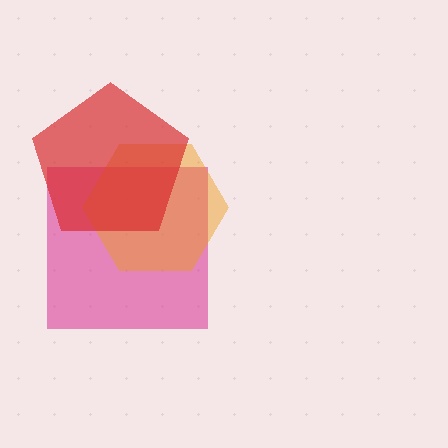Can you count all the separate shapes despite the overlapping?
Yes, there are 3 separate shapes.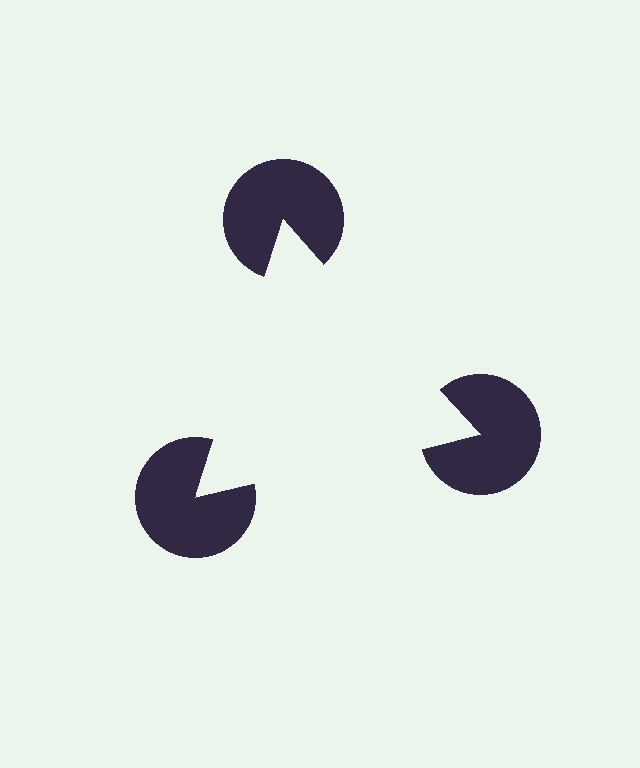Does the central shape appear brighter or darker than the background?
It typically appears slightly brighter than the background, even though no actual brightness change is drawn.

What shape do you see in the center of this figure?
An illusory triangle — its edges are inferred from the aligned wedge cuts in the pac-man discs, not physically drawn.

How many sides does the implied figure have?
3 sides.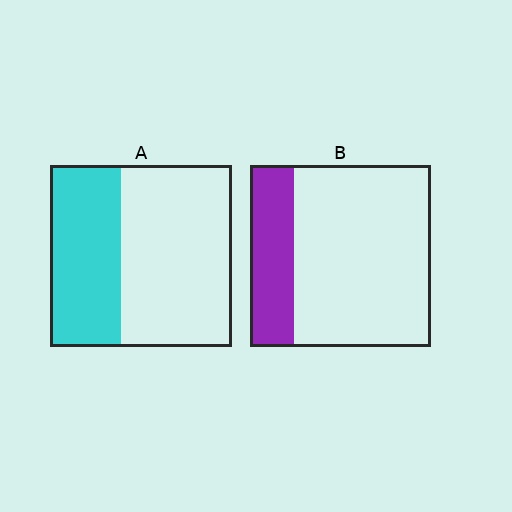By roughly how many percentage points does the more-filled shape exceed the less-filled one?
By roughly 15 percentage points (A over B).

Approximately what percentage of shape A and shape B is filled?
A is approximately 40% and B is approximately 25%.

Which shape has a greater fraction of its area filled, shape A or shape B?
Shape A.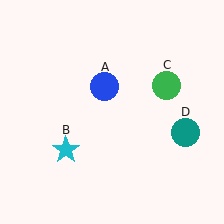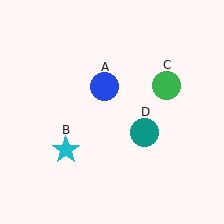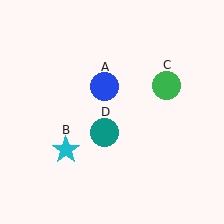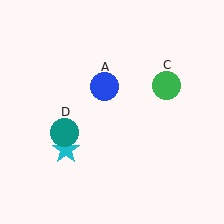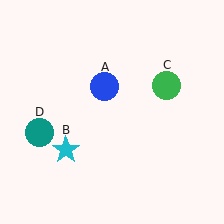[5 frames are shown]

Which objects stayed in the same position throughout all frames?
Blue circle (object A) and cyan star (object B) and green circle (object C) remained stationary.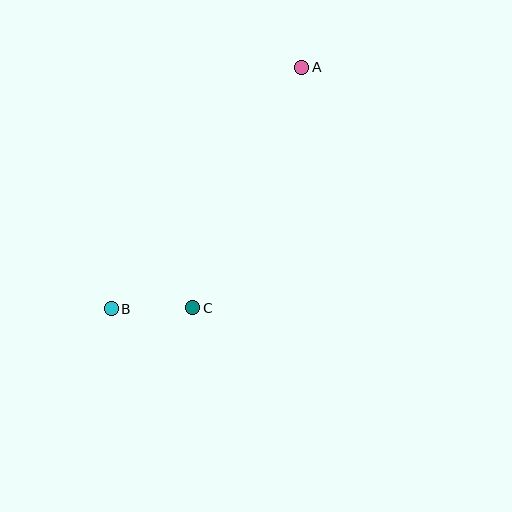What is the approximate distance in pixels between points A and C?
The distance between A and C is approximately 264 pixels.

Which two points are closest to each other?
Points B and C are closest to each other.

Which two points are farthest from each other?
Points A and B are farthest from each other.